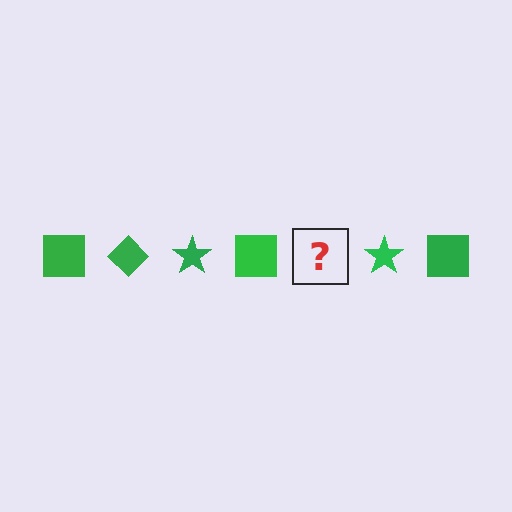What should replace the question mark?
The question mark should be replaced with a green diamond.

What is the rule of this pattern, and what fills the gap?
The rule is that the pattern cycles through square, diamond, star shapes in green. The gap should be filled with a green diamond.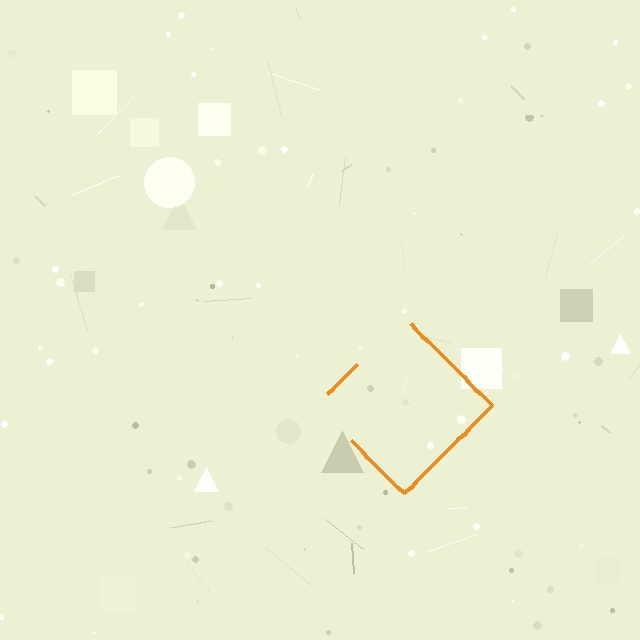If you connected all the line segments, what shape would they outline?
They would outline a diamond.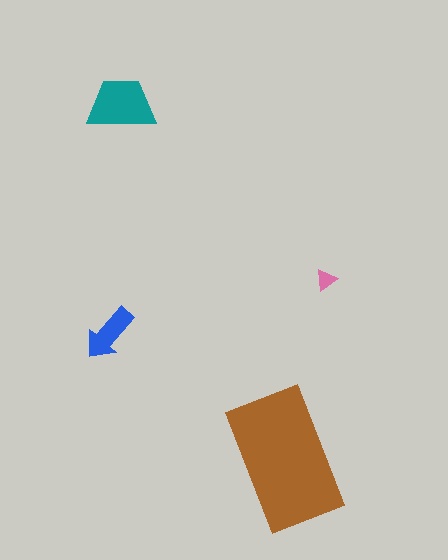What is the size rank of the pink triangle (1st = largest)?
4th.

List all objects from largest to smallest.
The brown rectangle, the teal trapezoid, the blue arrow, the pink triangle.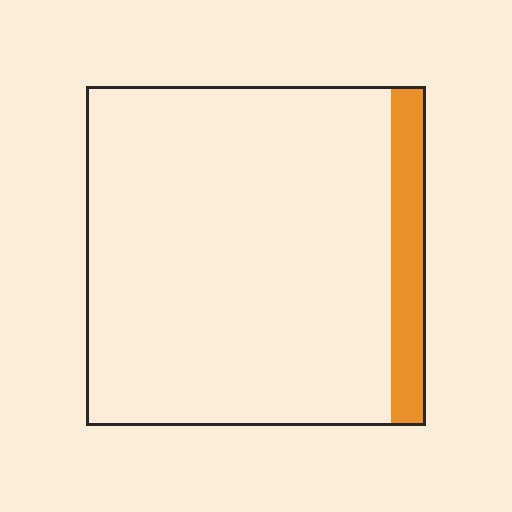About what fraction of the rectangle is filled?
About one tenth (1/10).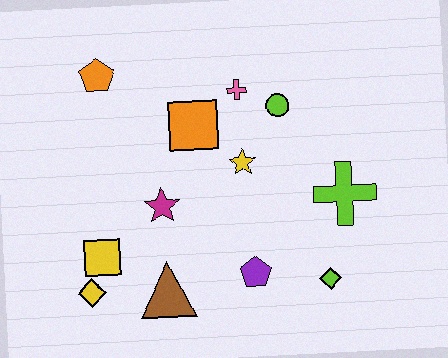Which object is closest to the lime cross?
The lime diamond is closest to the lime cross.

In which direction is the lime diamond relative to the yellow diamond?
The lime diamond is to the right of the yellow diamond.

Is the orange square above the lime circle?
No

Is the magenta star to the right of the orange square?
No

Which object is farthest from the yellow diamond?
The lime cross is farthest from the yellow diamond.